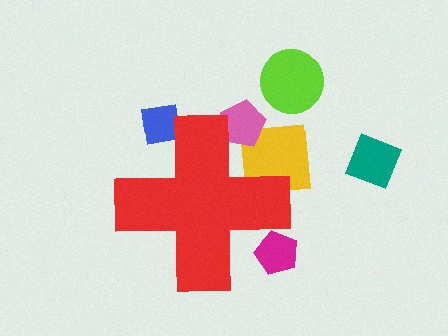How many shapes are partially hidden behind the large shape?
4 shapes are partially hidden.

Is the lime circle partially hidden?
No, the lime circle is fully visible.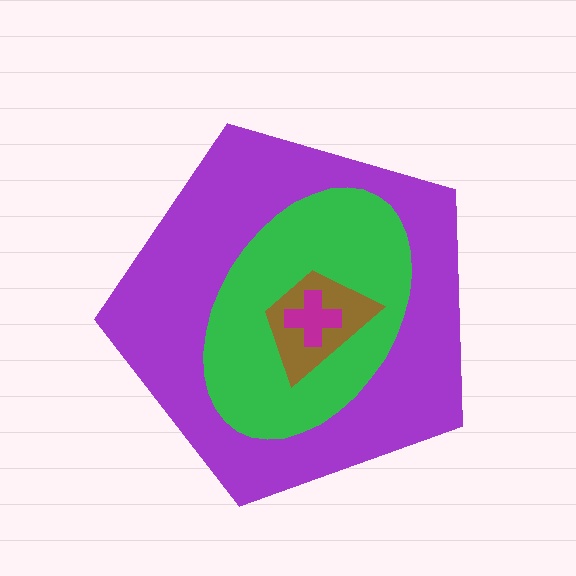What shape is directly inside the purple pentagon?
The green ellipse.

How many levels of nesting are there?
4.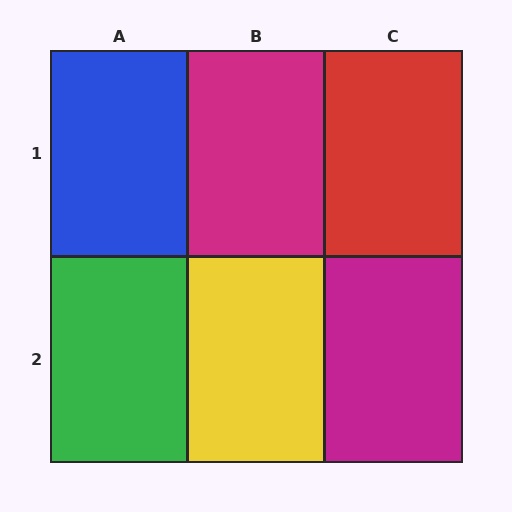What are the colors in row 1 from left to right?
Blue, magenta, red.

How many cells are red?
1 cell is red.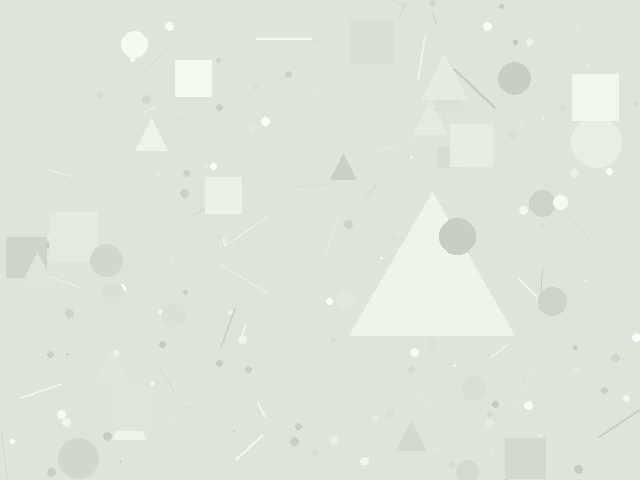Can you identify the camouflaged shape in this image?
The camouflaged shape is a triangle.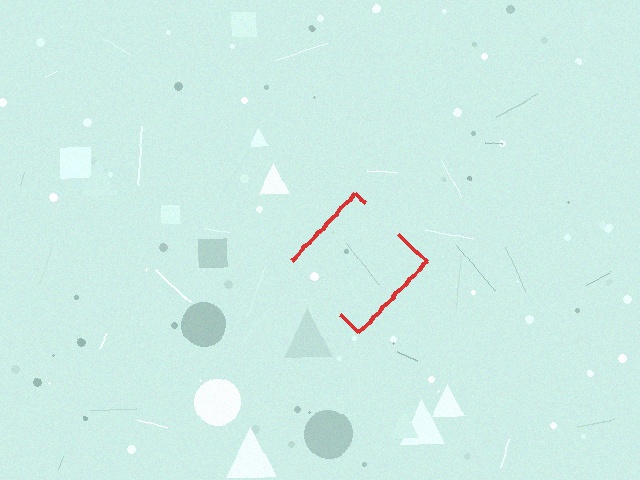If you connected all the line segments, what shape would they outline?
They would outline a diamond.